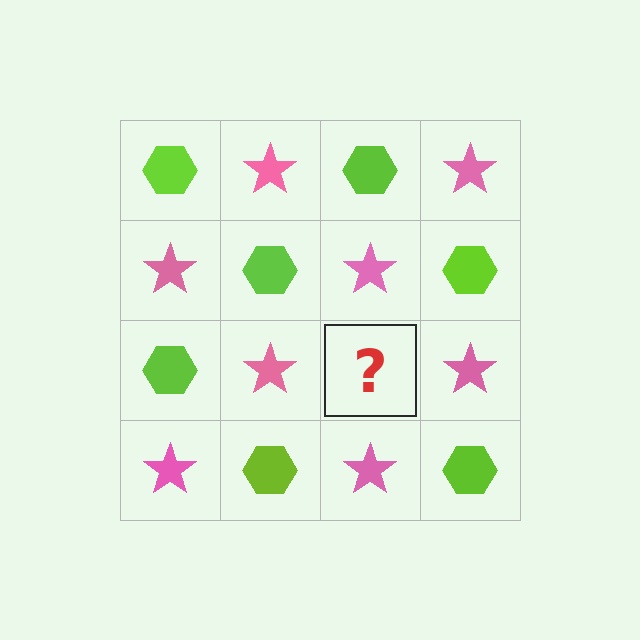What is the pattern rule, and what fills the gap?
The rule is that it alternates lime hexagon and pink star in a checkerboard pattern. The gap should be filled with a lime hexagon.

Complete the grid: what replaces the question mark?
The question mark should be replaced with a lime hexagon.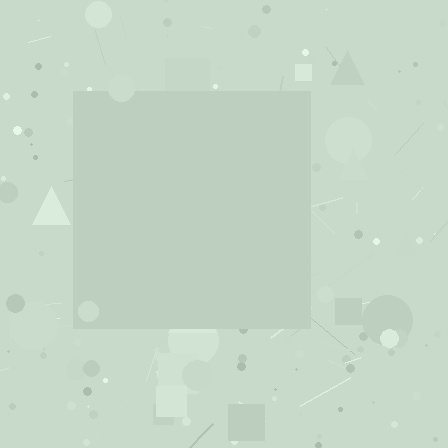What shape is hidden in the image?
A square is hidden in the image.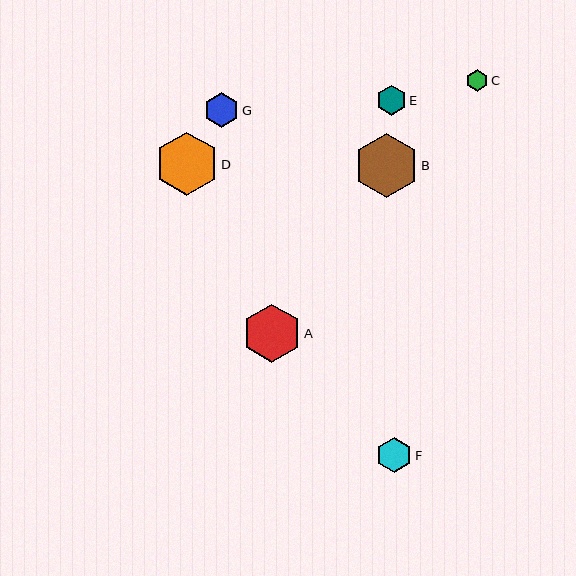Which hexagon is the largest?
Hexagon B is the largest with a size of approximately 64 pixels.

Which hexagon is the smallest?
Hexagon C is the smallest with a size of approximately 22 pixels.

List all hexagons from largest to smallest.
From largest to smallest: B, D, A, F, G, E, C.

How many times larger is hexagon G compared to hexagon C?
Hexagon G is approximately 1.6 times the size of hexagon C.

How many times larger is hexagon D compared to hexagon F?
Hexagon D is approximately 1.8 times the size of hexagon F.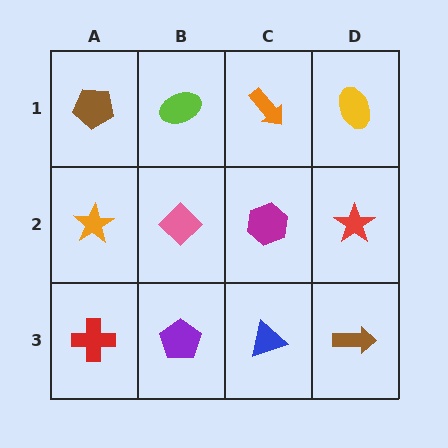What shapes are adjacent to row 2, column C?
An orange arrow (row 1, column C), a blue triangle (row 3, column C), a pink diamond (row 2, column B), a red star (row 2, column D).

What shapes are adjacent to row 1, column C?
A magenta hexagon (row 2, column C), a lime ellipse (row 1, column B), a yellow ellipse (row 1, column D).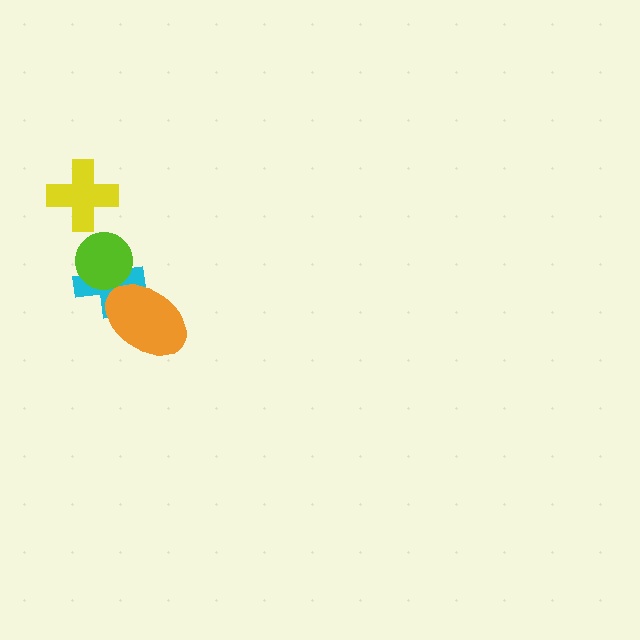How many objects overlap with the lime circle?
1 object overlaps with the lime circle.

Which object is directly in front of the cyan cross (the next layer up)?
The orange ellipse is directly in front of the cyan cross.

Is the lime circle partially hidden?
No, no other shape covers it.